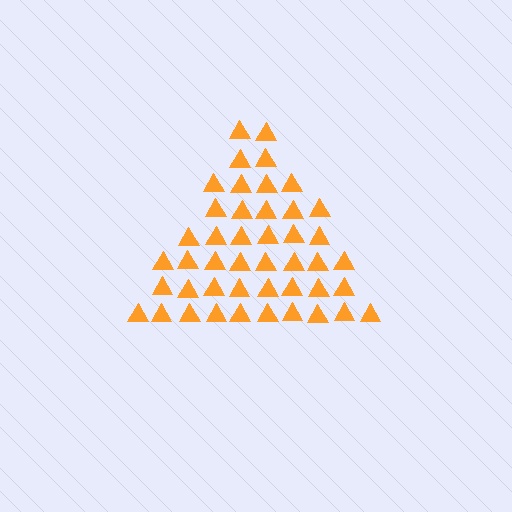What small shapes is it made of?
It is made of small triangles.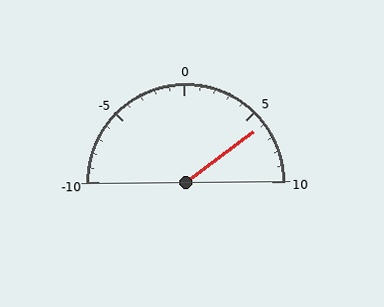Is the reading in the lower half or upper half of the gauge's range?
The reading is in the upper half of the range (-10 to 10).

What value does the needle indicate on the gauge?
The needle indicates approximately 6.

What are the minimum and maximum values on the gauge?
The gauge ranges from -10 to 10.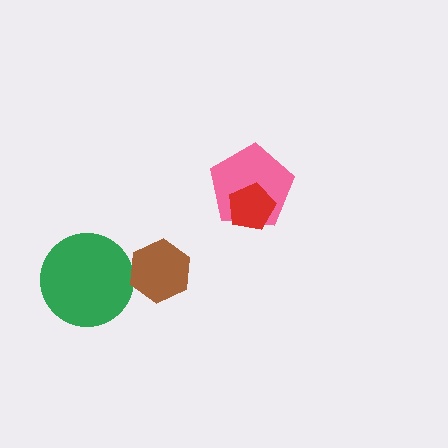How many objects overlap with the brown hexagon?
0 objects overlap with the brown hexagon.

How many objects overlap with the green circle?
0 objects overlap with the green circle.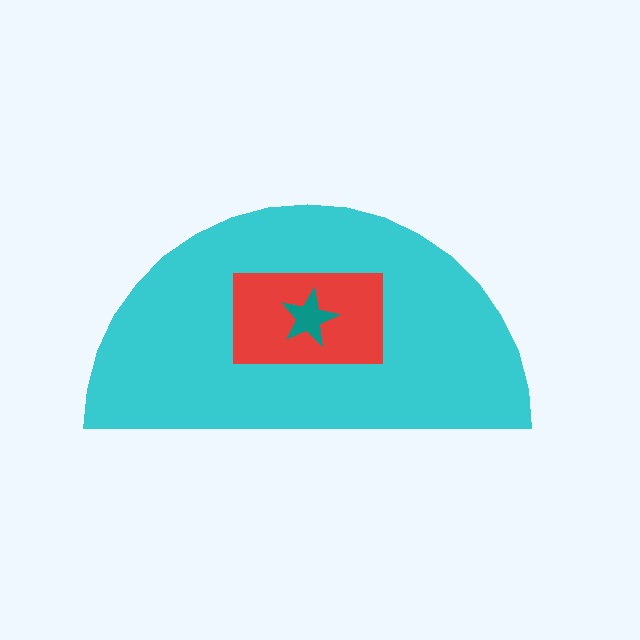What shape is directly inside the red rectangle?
The teal star.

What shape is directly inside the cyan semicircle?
The red rectangle.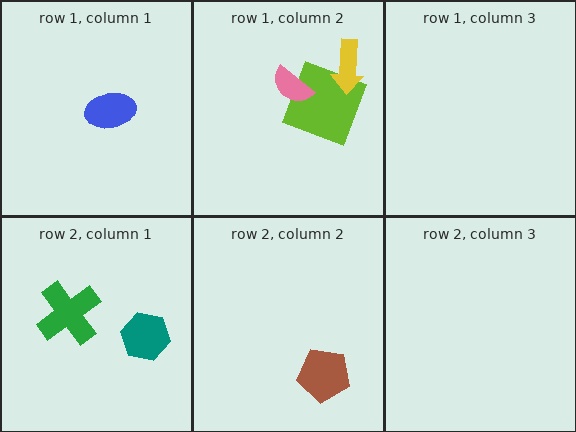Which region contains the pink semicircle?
The row 1, column 2 region.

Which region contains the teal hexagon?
The row 2, column 1 region.